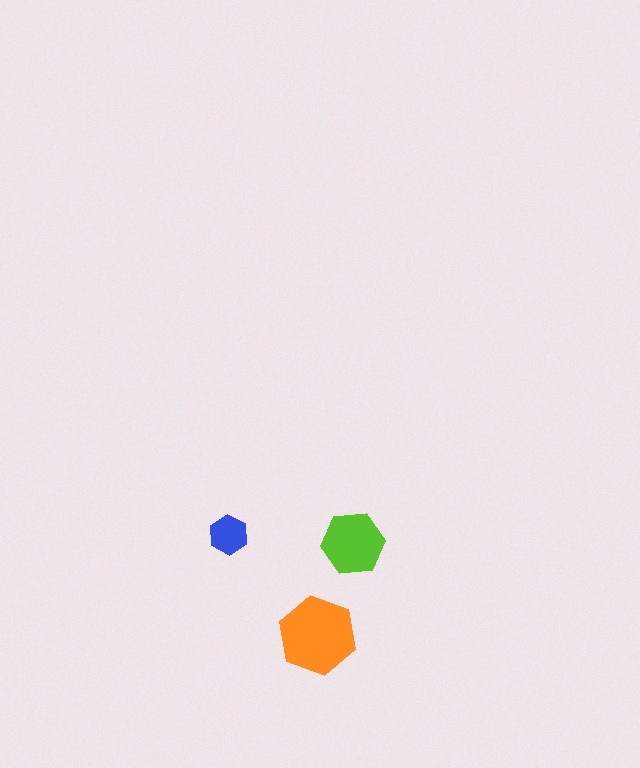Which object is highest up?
The blue hexagon is topmost.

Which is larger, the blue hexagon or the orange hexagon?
The orange one.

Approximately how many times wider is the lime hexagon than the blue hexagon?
About 1.5 times wider.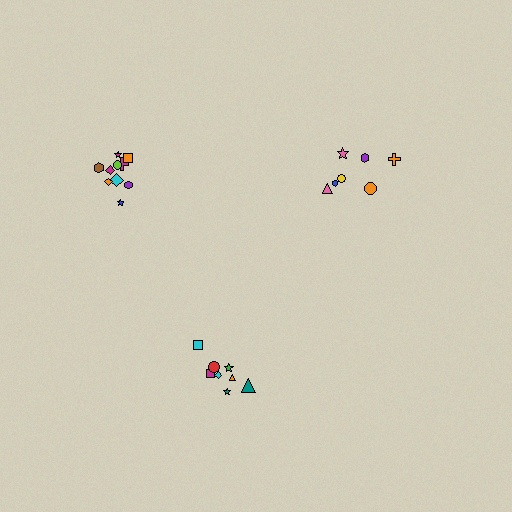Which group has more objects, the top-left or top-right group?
The top-left group.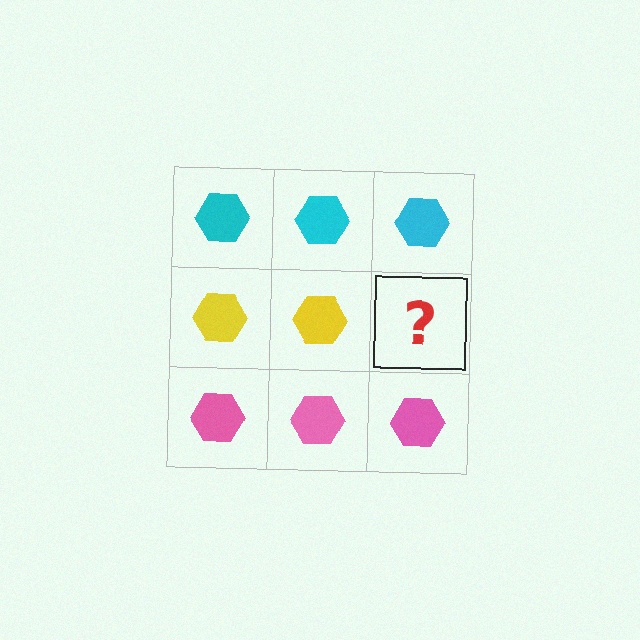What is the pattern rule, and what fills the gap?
The rule is that each row has a consistent color. The gap should be filled with a yellow hexagon.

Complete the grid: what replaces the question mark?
The question mark should be replaced with a yellow hexagon.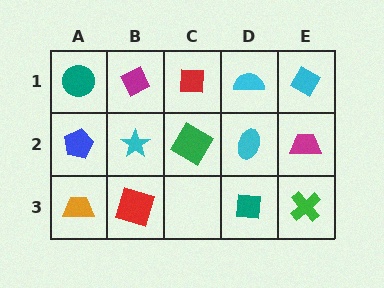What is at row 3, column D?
A teal square.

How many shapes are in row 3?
4 shapes.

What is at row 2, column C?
A green diamond.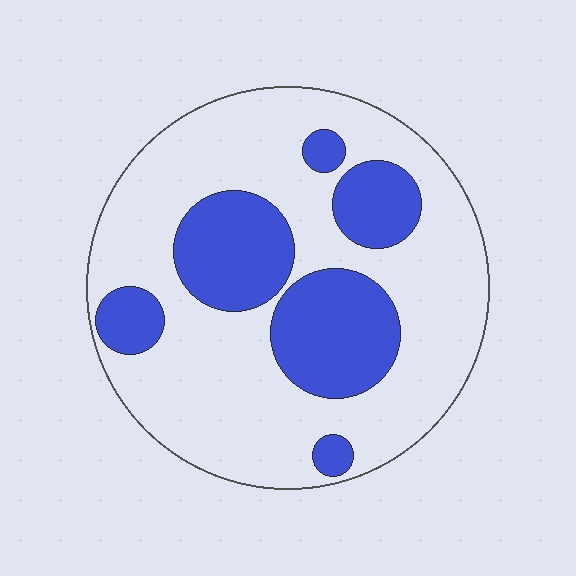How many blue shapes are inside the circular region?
6.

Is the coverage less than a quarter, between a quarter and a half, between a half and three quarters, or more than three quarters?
Between a quarter and a half.